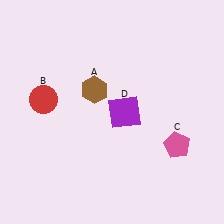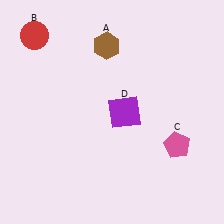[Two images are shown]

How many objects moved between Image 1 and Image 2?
2 objects moved between the two images.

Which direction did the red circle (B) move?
The red circle (B) moved up.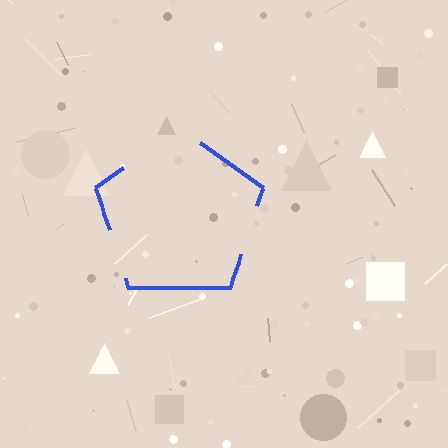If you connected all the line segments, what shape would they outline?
They would outline a pentagon.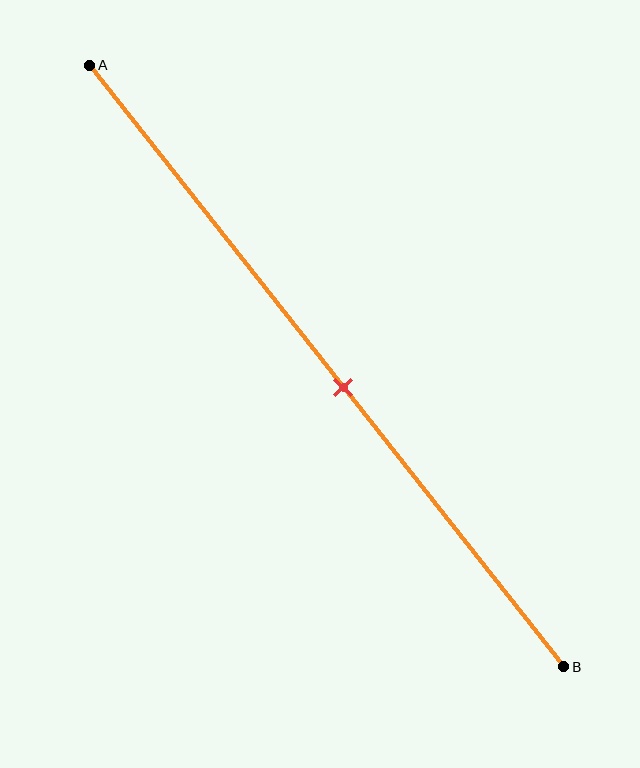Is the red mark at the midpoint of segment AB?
No, the mark is at about 55% from A, not at the 50% midpoint.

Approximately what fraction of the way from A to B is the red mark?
The red mark is approximately 55% of the way from A to B.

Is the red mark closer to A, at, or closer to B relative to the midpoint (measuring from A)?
The red mark is closer to point B than the midpoint of segment AB.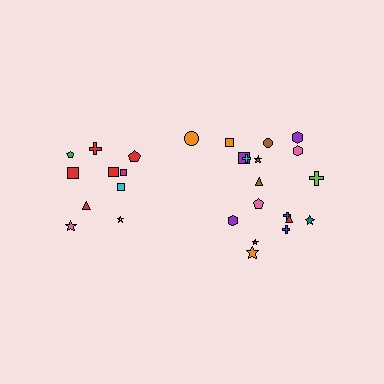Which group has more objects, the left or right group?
The right group.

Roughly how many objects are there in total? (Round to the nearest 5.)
Roughly 30 objects in total.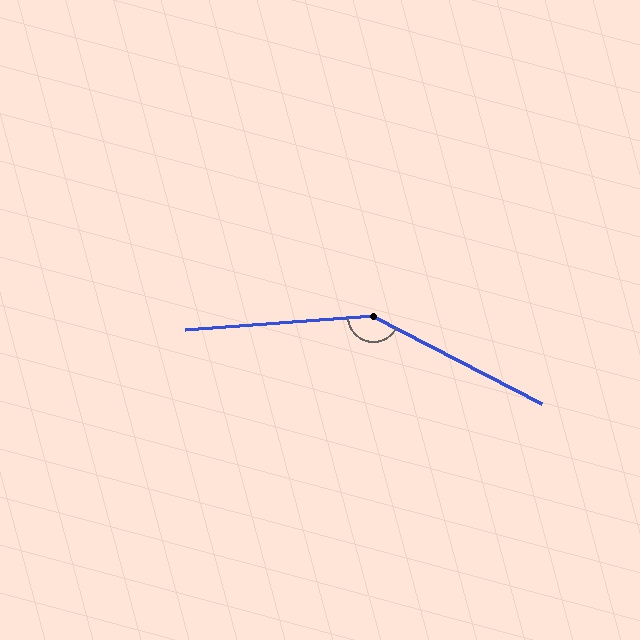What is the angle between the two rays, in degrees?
Approximately 148 degrees.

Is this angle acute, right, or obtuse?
It is obtuse.